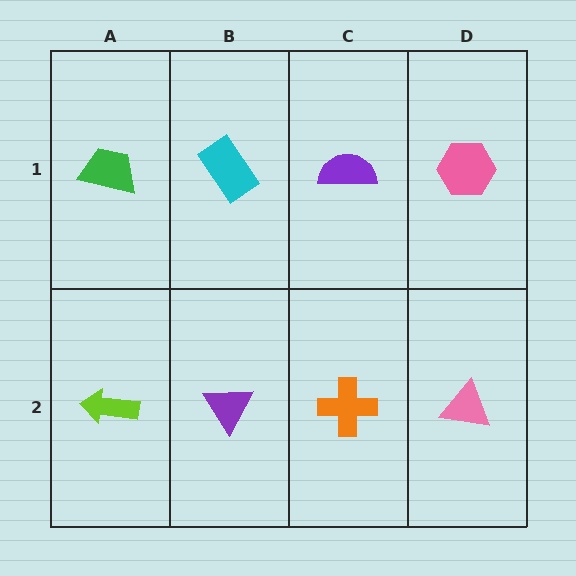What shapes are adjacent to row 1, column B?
A purple triangle (row 2, column B), a green trapezoid (row 1, column A), a purple semicircle (row 1, column C).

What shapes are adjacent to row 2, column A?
A green trapezoid (row 1, column A), a purple triangle (row 2, column B).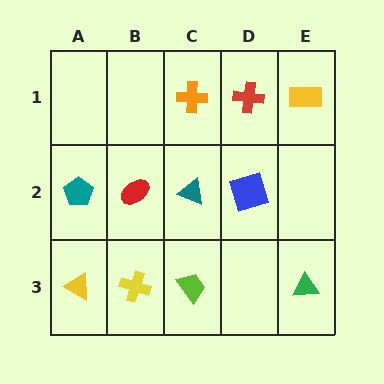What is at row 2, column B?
A red ellipse.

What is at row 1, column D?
A red cross.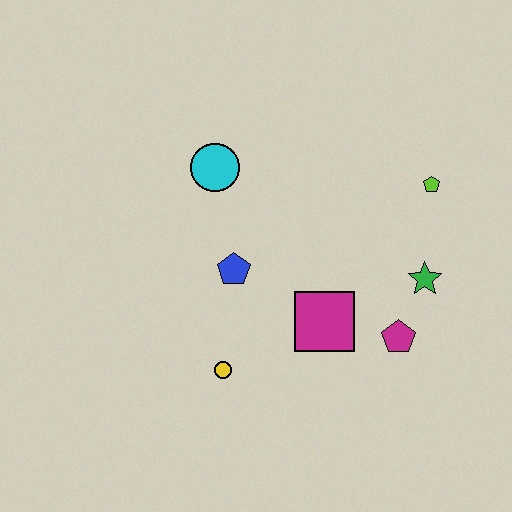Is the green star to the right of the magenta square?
Yes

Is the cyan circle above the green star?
Yes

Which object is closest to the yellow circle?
The blue pentagon is closest to the yellow circle.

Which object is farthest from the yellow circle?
The lime pentagon is farthest from the yellow circle.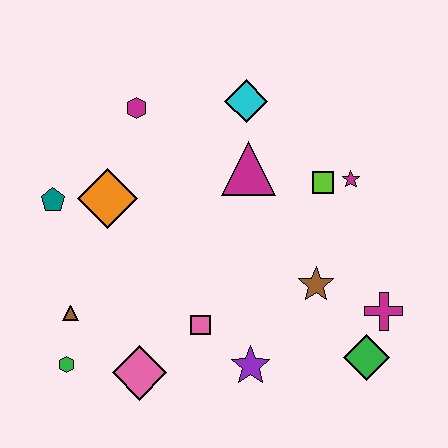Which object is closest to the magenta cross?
The green diamond is closest to the magenta cross.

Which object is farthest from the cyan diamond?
The green hexagon is farthest from the cyan diamond.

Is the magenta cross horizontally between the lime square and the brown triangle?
No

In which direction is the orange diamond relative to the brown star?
The orange diamond is to the left of the brown star.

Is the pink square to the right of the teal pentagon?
Yes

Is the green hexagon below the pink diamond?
No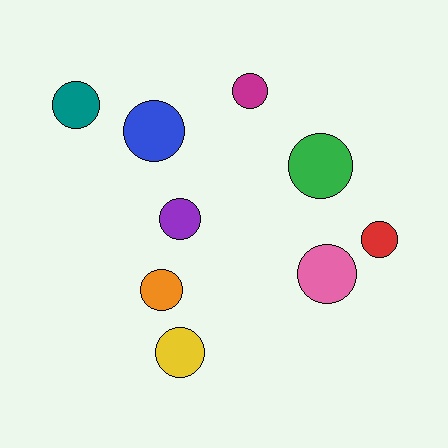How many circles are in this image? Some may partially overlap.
There are 9 circles.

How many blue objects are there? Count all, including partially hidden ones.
There is 1 blue object.